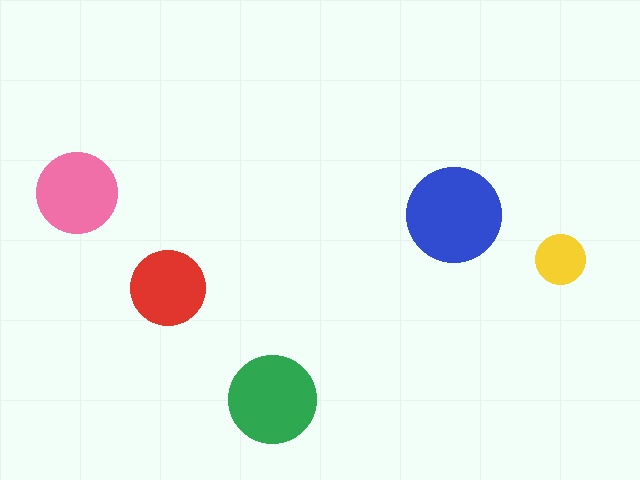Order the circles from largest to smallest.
the blue one, the green one, the pink one, the red one, the yellow one.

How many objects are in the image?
There are 5 objects in the image.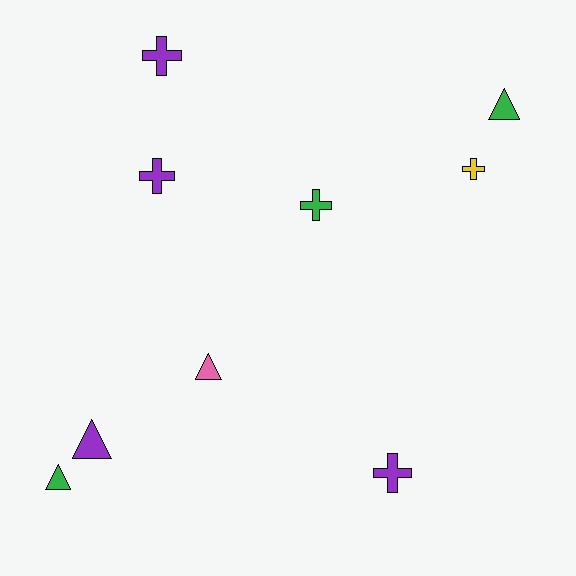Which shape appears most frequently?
Cross, with 5 objects.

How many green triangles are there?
There are 2 green triangles.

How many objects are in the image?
There are 9 objects.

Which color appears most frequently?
Purple, with 4 objects.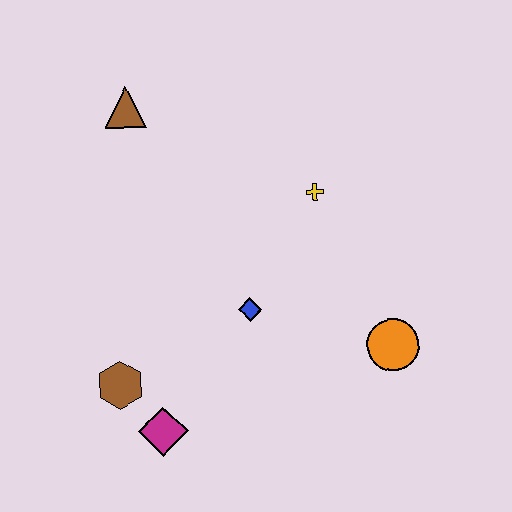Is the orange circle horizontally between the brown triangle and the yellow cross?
No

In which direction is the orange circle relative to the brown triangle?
The orange circle is to the right of the brown triangle.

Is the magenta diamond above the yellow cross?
No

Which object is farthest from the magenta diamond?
The brown triangle is farthest from the magenta diamond.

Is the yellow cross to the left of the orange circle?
Yes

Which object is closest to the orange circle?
The blue diamond is closest to the orange circle.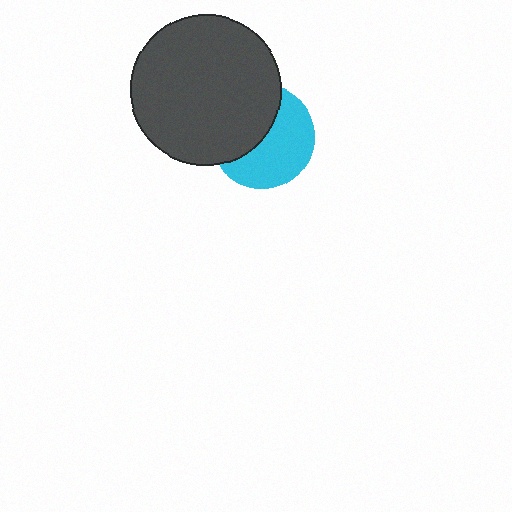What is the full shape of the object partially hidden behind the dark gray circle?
The partially hidden object is a cyan circle.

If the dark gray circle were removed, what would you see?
You would see the complete cyan circle.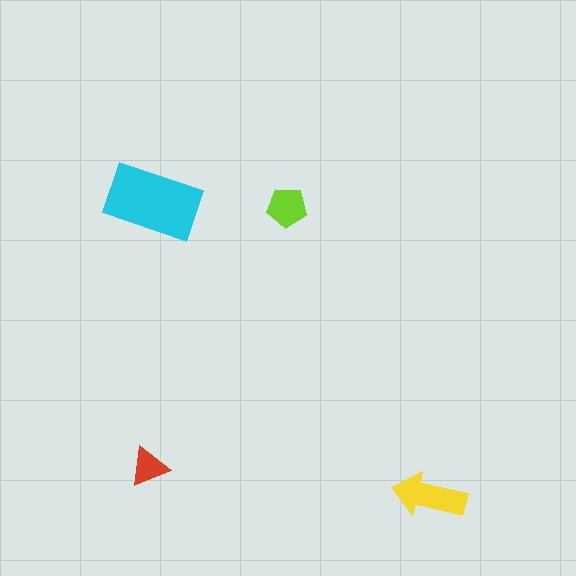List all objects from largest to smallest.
The cyan rectangle, the yellow arrow, the lime pentagon, the red triangle.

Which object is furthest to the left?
The red triangle is leftmost.